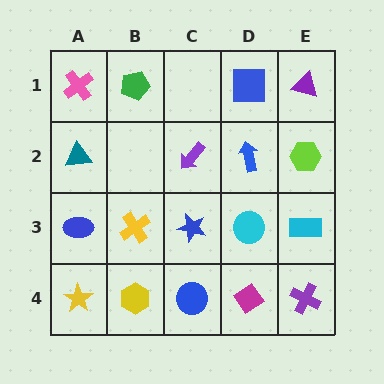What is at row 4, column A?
A yellow star.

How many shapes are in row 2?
4 shapes.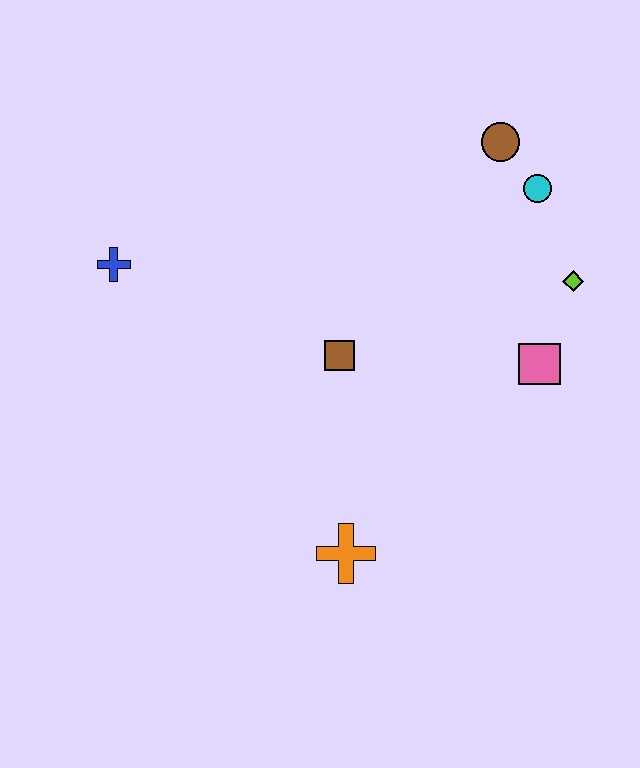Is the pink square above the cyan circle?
No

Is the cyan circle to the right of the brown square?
Yes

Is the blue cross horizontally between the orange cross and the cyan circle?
No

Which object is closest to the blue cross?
The brown square is closest to the blue cross.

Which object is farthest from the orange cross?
The brown circle is farthest from the orange cross.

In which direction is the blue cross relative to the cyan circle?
The blue cross is to the left of the cyan circle.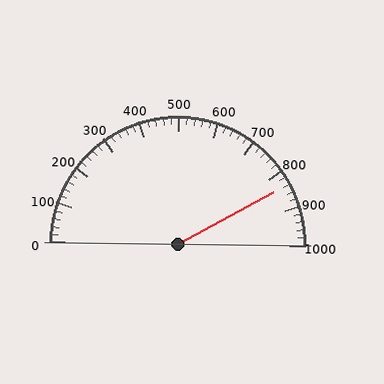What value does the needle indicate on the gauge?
The needle indicates approximately 840.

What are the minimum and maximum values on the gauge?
The gauge ranges from 0 to 1000.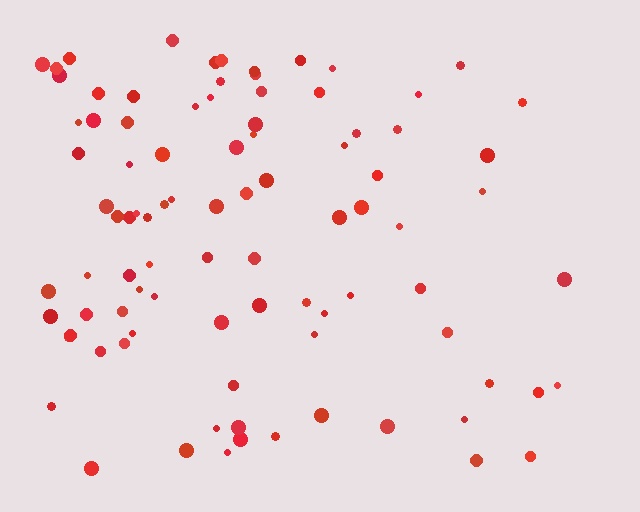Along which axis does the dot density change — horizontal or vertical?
Horizontal.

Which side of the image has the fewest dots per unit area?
The right.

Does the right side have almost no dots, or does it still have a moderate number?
Still a moderate number, just noticeably fewer than the left.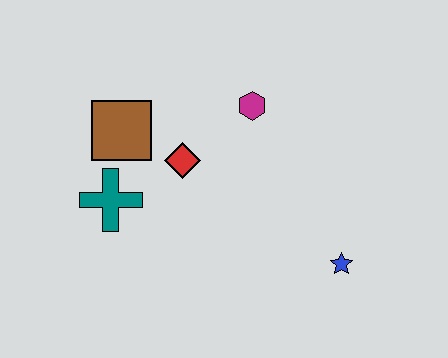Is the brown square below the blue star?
No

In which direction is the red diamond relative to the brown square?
The red diamond is to the right of the brown square.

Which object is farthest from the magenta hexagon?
The blue star is farthest from the magenta hexagon.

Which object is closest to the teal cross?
The brown square is closest to the teal cross.